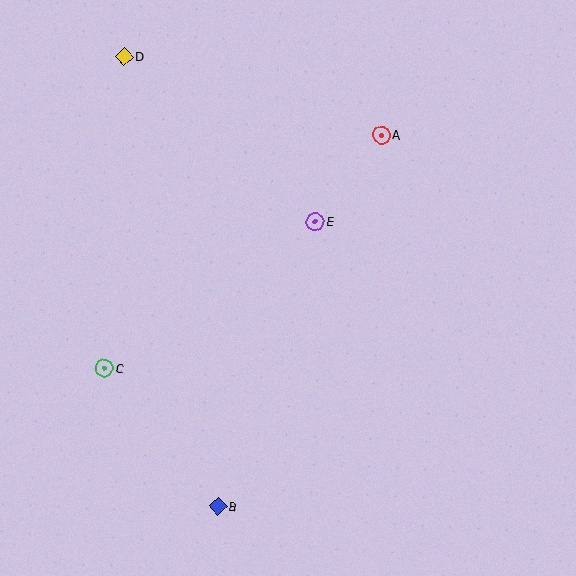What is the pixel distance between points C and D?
The distance between C and D is 312 pixels.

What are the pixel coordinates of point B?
Point B is at (218, 506).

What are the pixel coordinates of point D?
Point D is at (124, 57).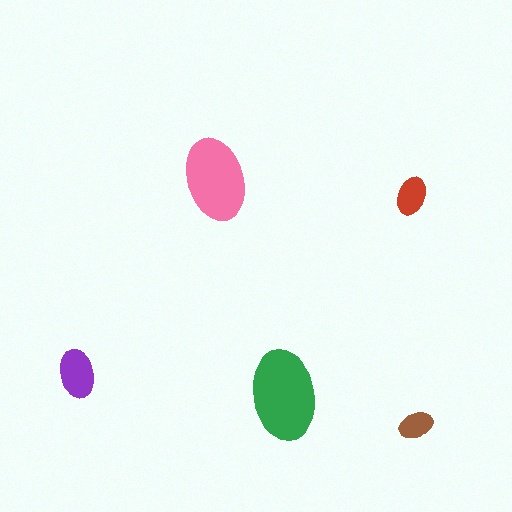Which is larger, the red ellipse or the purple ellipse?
The purple one.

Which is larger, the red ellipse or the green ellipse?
The green one.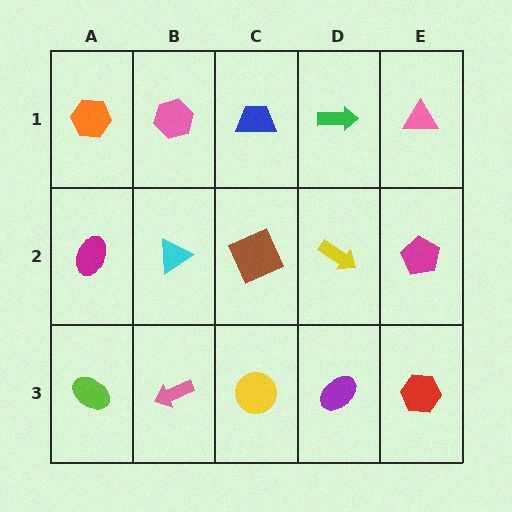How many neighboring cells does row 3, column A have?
2.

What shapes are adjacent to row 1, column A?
A magenta ellipse (row 2, column A), a pink hexagon (row 1, column B).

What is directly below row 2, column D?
A purple ellipse.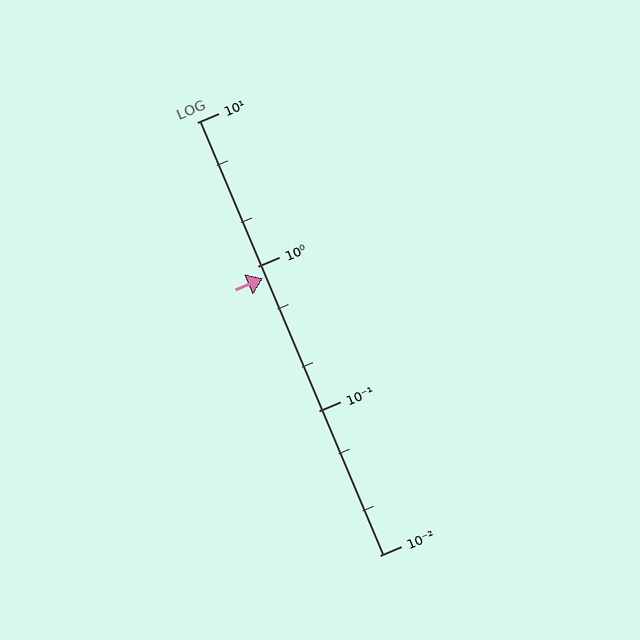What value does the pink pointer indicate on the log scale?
The pointer indicates approximately 0.83.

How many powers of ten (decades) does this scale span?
The scale spans 3 decades, from 0.01 to 10.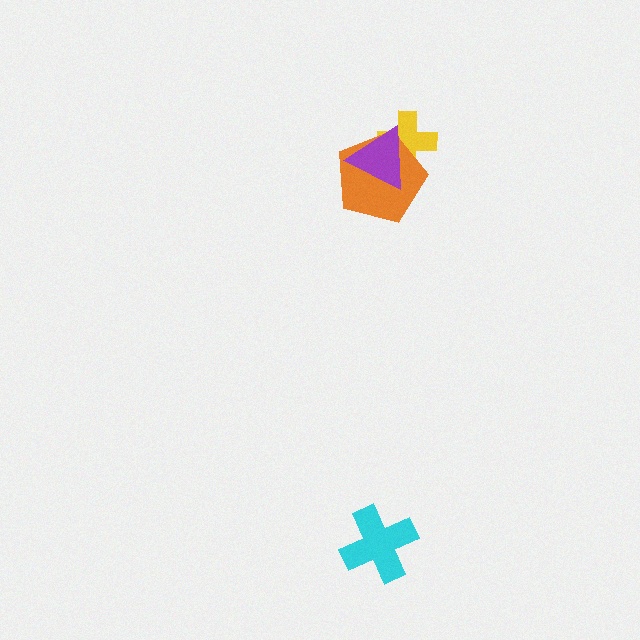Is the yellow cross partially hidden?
Yes, it is partially covered by another shape.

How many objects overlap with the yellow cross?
2 objects overlap with the yellow cross.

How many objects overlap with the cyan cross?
0 objects overlap with the cyan cross.